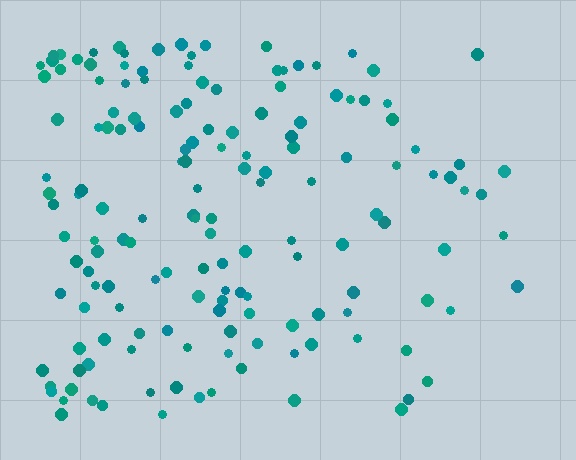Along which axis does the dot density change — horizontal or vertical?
Horizontal.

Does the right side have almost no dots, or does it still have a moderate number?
Still a moderate number, just noticeably fewer than the left.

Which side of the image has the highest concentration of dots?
The left.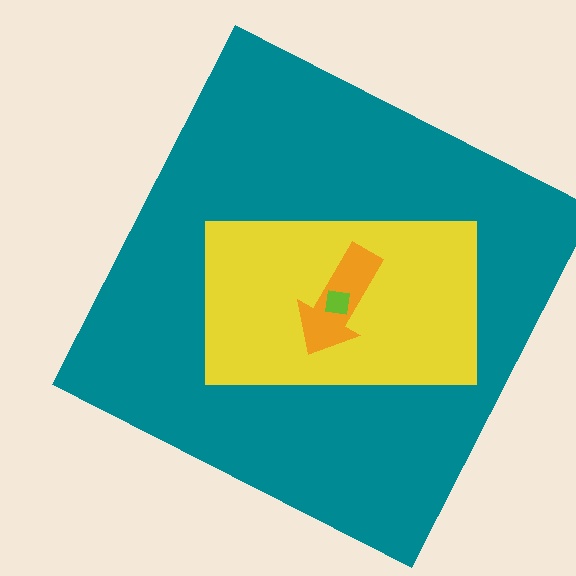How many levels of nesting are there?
4.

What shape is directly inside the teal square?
The yellow rectangle.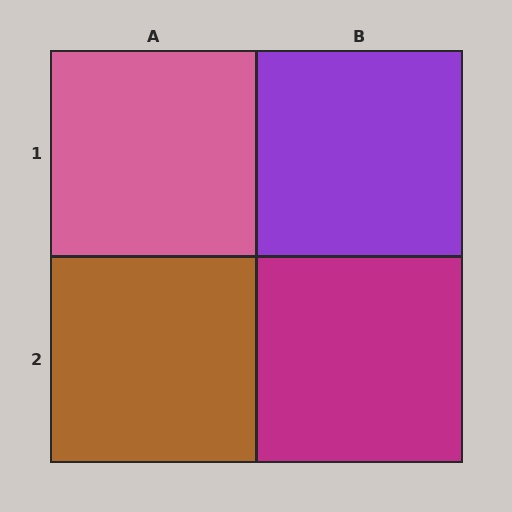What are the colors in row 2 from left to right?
Brown, magenta.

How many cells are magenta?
1 cell is magenta.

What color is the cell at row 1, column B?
Purple.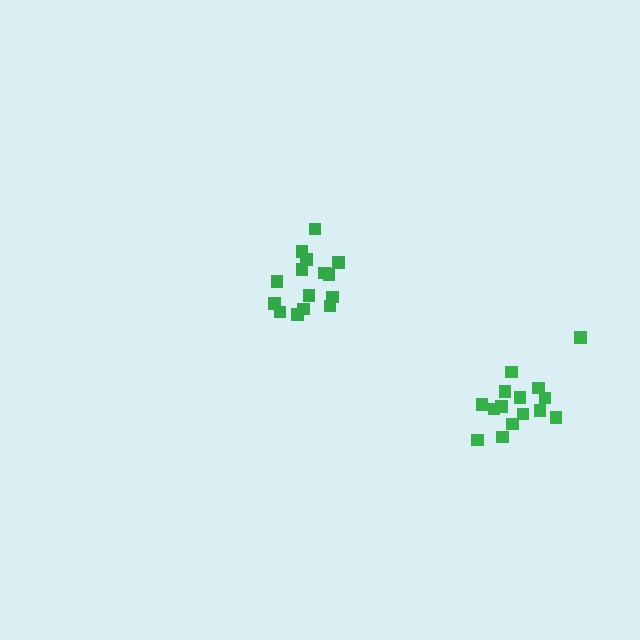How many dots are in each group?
Group 1: 15 dots, Group 2: 15 dots (30 total).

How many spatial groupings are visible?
There are 2 spatial groupings.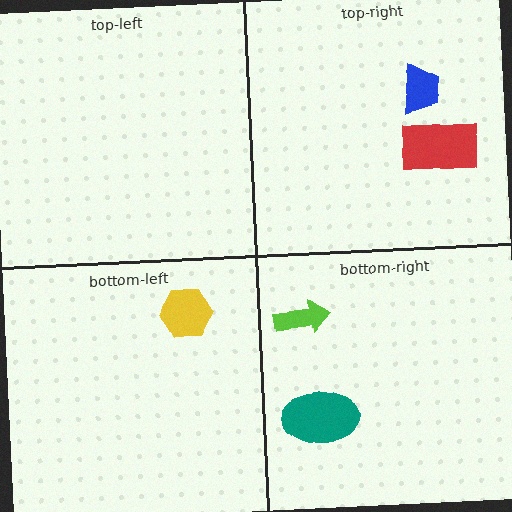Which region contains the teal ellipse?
The bottom-right region.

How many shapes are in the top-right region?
2.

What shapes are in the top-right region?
The blue trapezoid, the red rectangle.